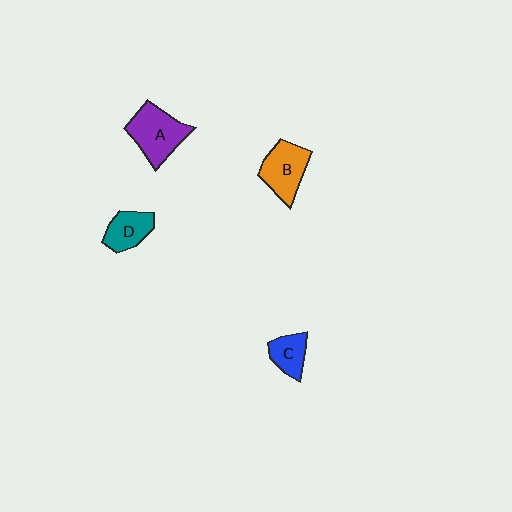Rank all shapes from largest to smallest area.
From largest to smallest: A (purple), B (orange), D (teal), C (blue).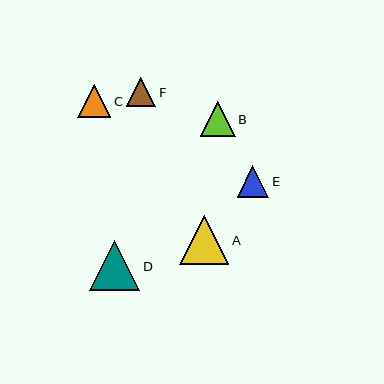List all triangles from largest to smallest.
From largest to smallest: D, A, B, C, E, F.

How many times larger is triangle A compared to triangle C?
Triangle A is approximately 1.5 times the size of triangle C.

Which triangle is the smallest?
Triangle F is the smallest with a size of approximately 29 pixels.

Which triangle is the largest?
Triangle D is the largest with a size of approximately 50 pixels.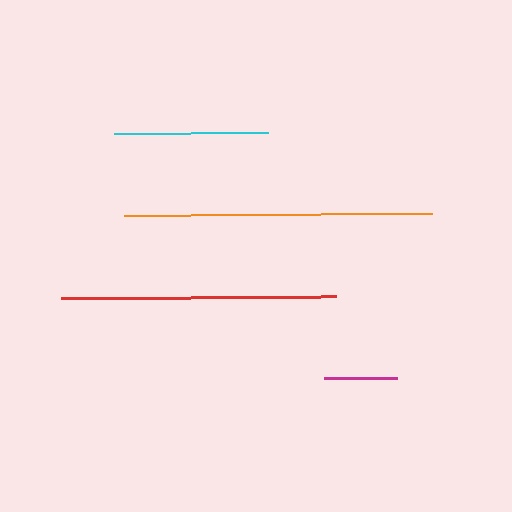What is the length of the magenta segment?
The magenta segment is approximately 73 pixels long.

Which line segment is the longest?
The orange line is the longest at approximately 308 pixels.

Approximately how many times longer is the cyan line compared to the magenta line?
The cyan line is approximately 2.1 times the length of the magenta line.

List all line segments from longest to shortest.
From longest to shortest: orange, red, cyan, magenta.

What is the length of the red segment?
The red segment is approximately 275 pixels long.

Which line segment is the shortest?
The magenta line is the shortest at approximately 73 pixels.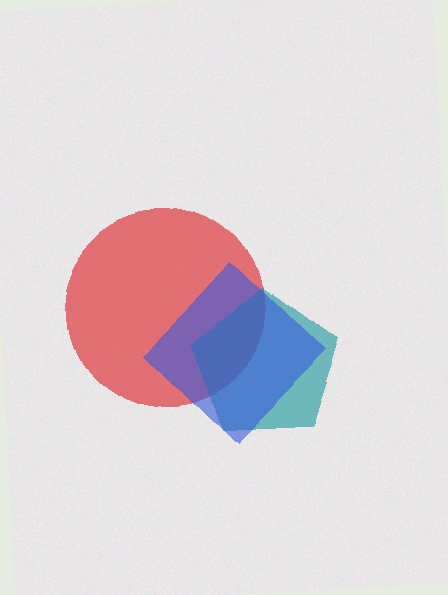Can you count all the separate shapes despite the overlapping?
Yes, there are 3 separate shapes.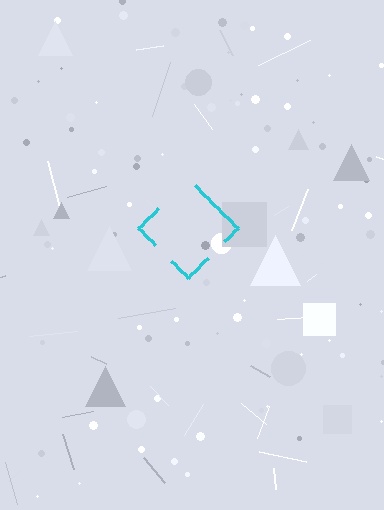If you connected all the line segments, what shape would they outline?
They would outline a diamond.